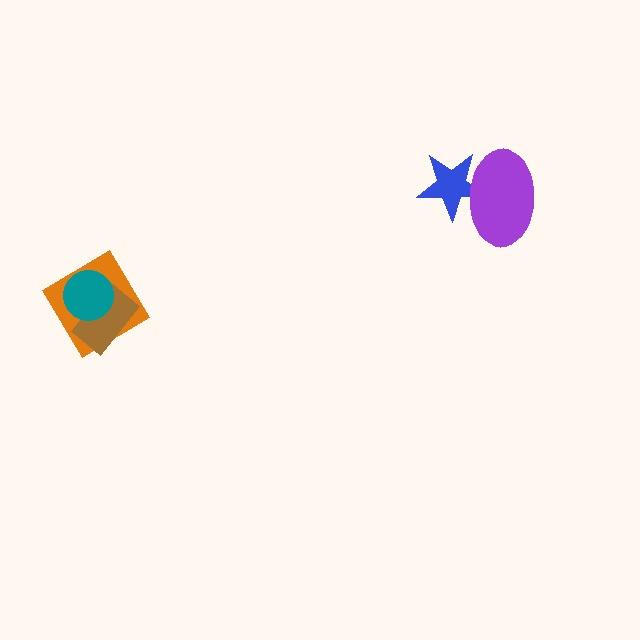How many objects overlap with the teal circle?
2 objects overlap with the teal circle.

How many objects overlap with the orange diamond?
2 objects overlap with the orange diamond.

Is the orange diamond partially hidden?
Yes, it is partially covered by another shape.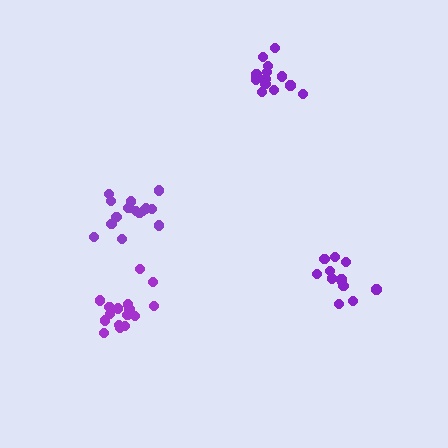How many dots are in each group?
Group 1: 13 dots, Group 2: 15 dots, Group 3: 16 dots, Group 4: 12 dots (56 total).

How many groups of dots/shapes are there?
There are 4 groups.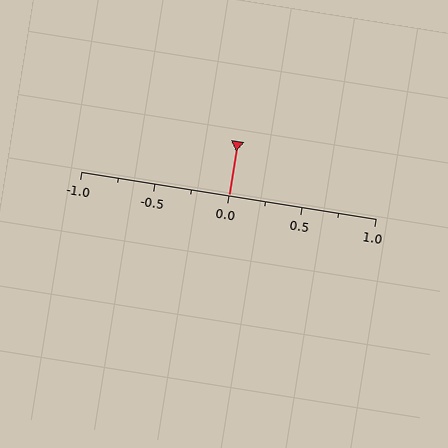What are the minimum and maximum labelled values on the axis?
The axis runs from -1.0 to 1.0.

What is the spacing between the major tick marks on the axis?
The major ticks are spaced 0.5 apart.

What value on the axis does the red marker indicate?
The marker indicates approximately 0.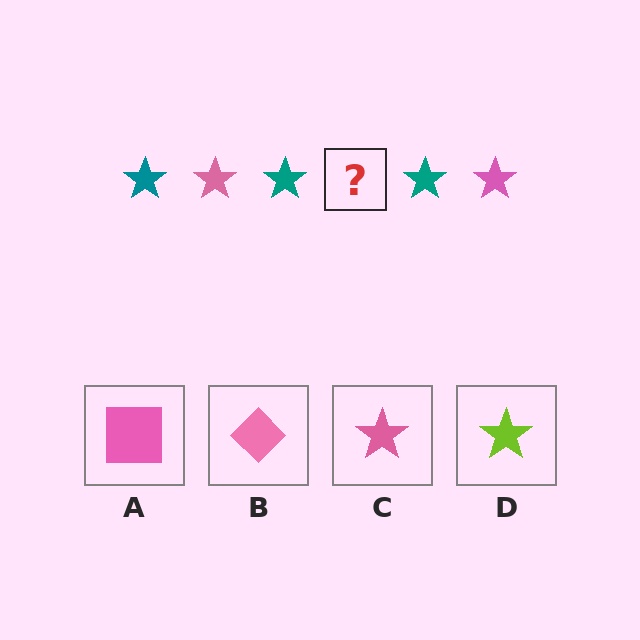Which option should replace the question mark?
Option C.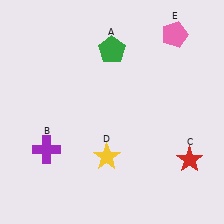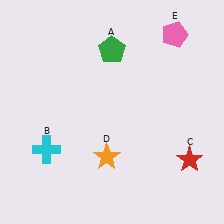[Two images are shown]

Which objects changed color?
B changed from purple to cyan. D changed from yellow to orange.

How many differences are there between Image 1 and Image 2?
There are 2 differences between the two images.